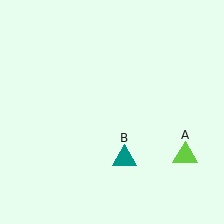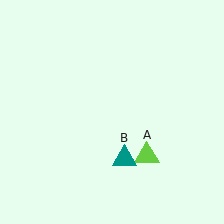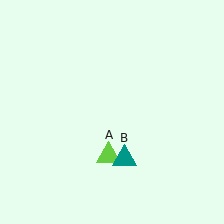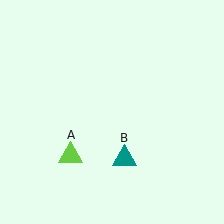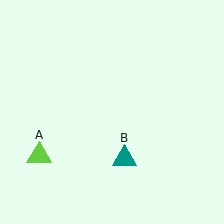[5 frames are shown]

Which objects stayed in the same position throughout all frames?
Teal triangle (object B) remained stationary.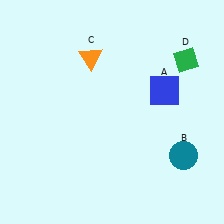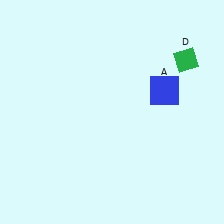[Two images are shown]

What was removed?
The orange triangle (C), the teal circle (B) were removed in Image 2.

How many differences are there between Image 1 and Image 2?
There are 2 differences between the two images.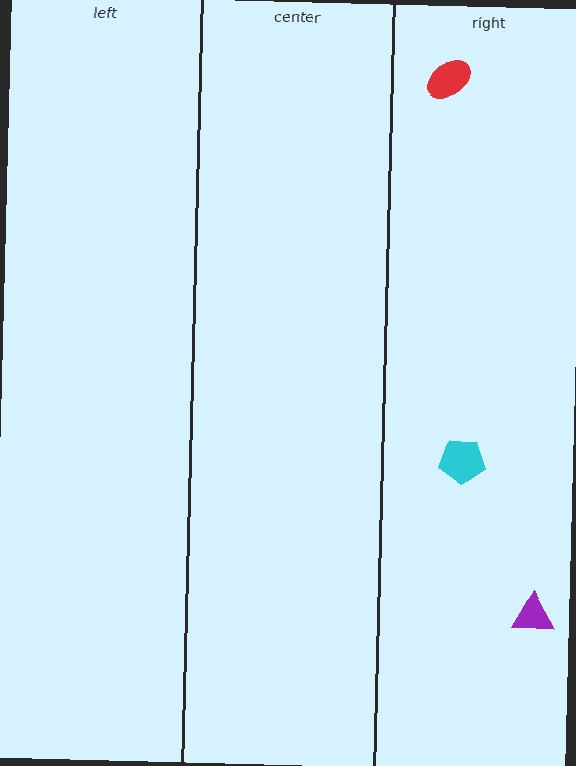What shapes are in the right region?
The cyan pentagon, the red ellipse, the purple triangle.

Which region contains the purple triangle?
The right region.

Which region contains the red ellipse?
The right region.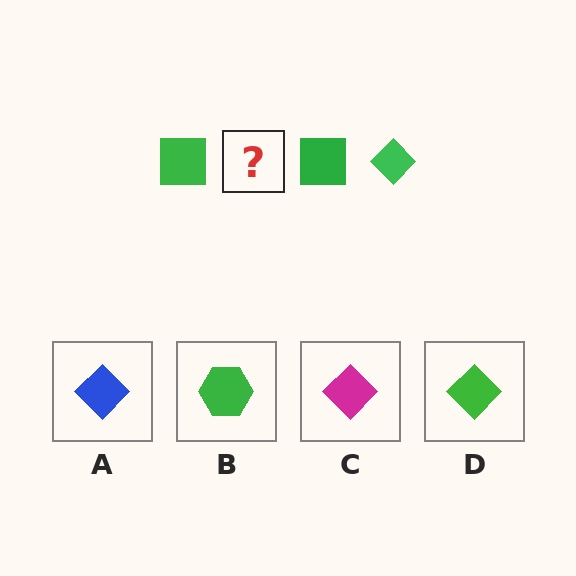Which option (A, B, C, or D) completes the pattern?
D.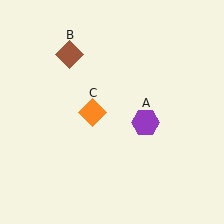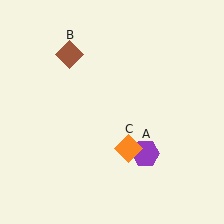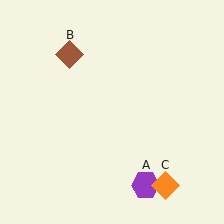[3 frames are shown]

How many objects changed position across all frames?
2 objects changed position: purple hexagon (object A), orange diamond (object C).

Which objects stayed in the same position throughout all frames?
Brown diamond (object B) remained stationary.